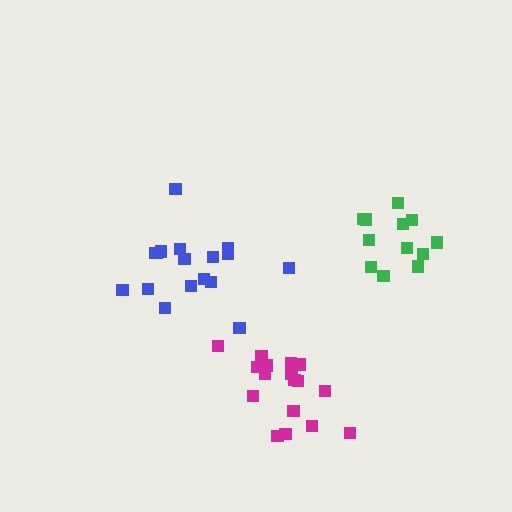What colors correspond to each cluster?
The clusters are colored: blue, magenta, green.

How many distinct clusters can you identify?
There are 3 distinct clusters.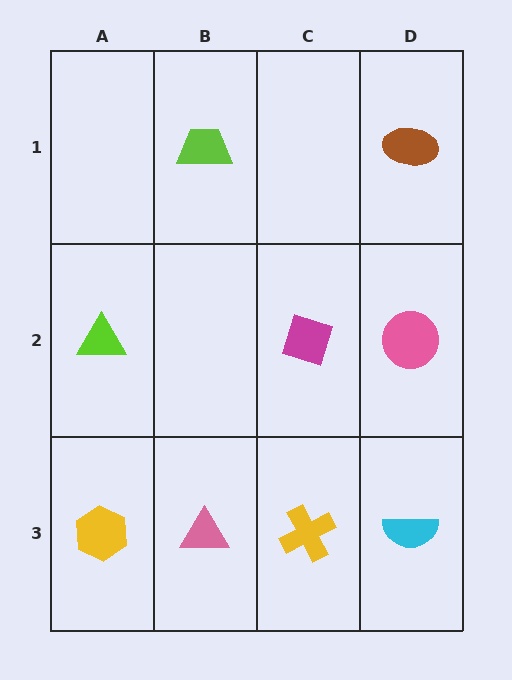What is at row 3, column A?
A yellow hexagon.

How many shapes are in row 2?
3 shapes.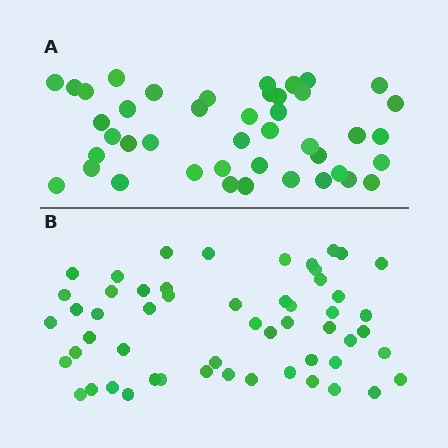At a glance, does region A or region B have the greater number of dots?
Region B (the bottom region) has more dots.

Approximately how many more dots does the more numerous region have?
Region B has roughly 12 or so more dots than region A.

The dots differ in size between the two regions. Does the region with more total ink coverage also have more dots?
No. Region A has more total ink coverage because its dots are larger, but region B actually contains more individual dots. Total area can be misleading — the number of items is what matters here.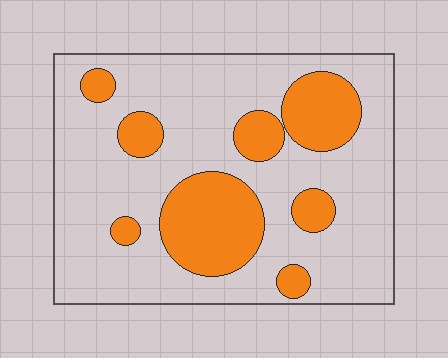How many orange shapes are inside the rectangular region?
8.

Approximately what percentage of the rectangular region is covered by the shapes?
Approximately 25%.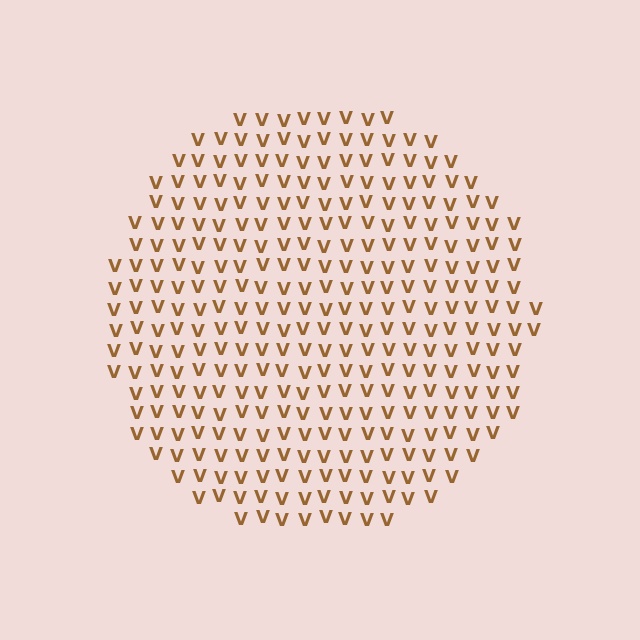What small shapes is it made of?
It is made of small letter V's.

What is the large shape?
The large shape is a circle.